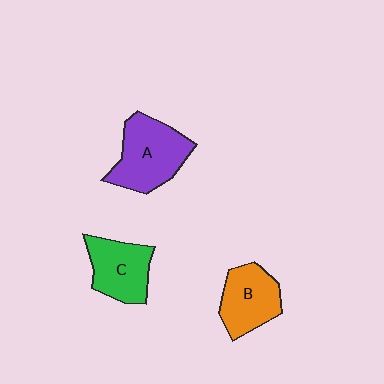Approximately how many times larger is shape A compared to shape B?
Approximately 1.3 times.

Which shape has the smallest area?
Shape B (orange).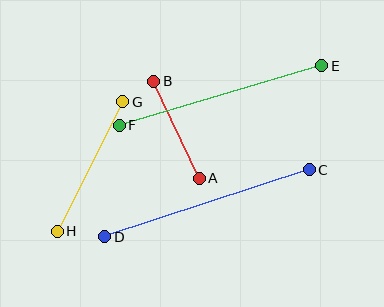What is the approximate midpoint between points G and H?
The midpoint is at approximately (90, 166) pixels.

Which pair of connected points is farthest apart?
Points C and D are farthest apart.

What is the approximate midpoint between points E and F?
The midpoint is at approximately (221, 96) pixels.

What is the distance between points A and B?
The distance is approximately 107 pixels.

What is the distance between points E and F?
The distance is approximately 211 pixels.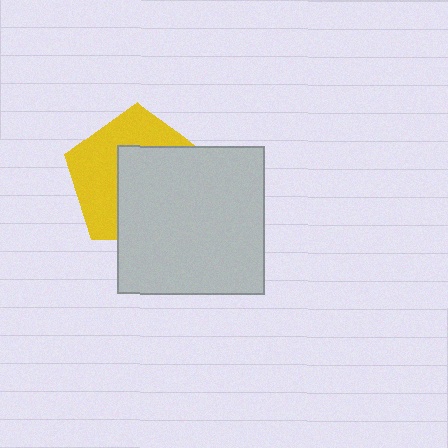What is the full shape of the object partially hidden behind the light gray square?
The partially hidden object is a yellow pentagon.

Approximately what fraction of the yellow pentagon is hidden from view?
Roughly 54% of the yellow pentagon is hidden behind the light gray square.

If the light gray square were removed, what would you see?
You would see the complete yellow pentagon.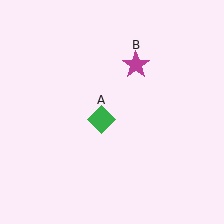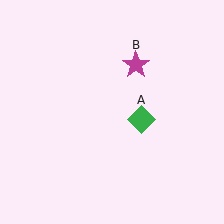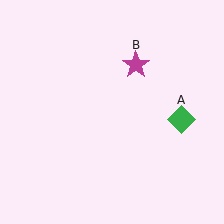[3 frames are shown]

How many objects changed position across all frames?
1 object changed position: green diamond (object A).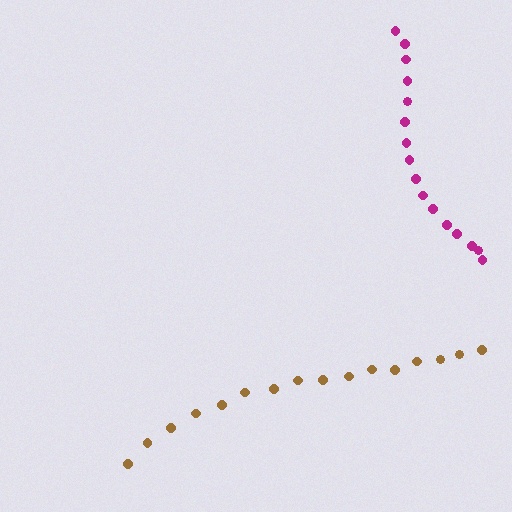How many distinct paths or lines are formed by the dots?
There are 2 distinct paths.